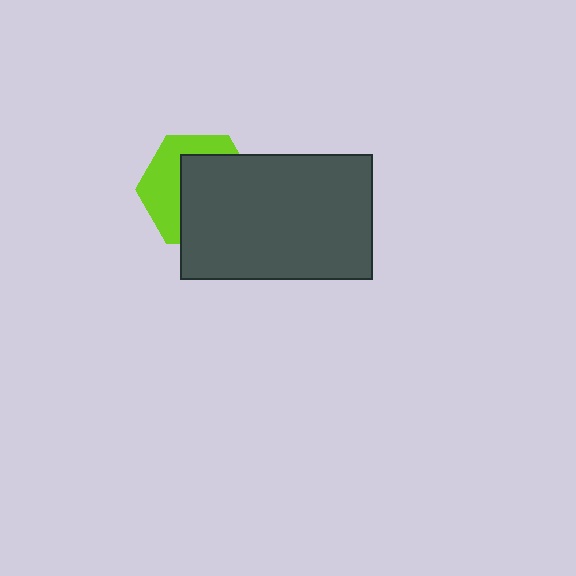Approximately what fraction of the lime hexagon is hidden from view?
Roughly 59% of the lime hexagon is hidden behind the dark gray rectangle.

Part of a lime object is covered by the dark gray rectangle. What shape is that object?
It is a hexagon.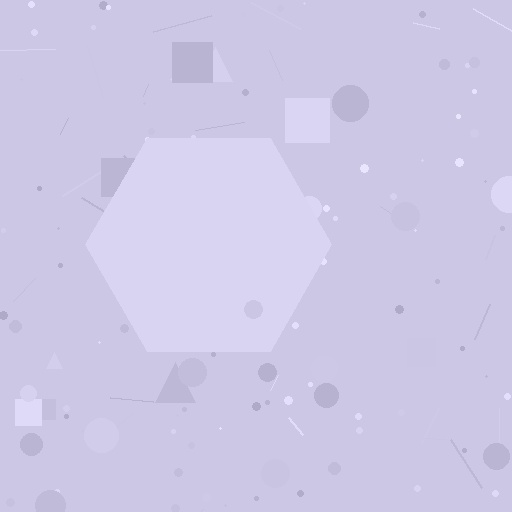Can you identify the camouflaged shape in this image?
The camouflaged shape is a hexagon.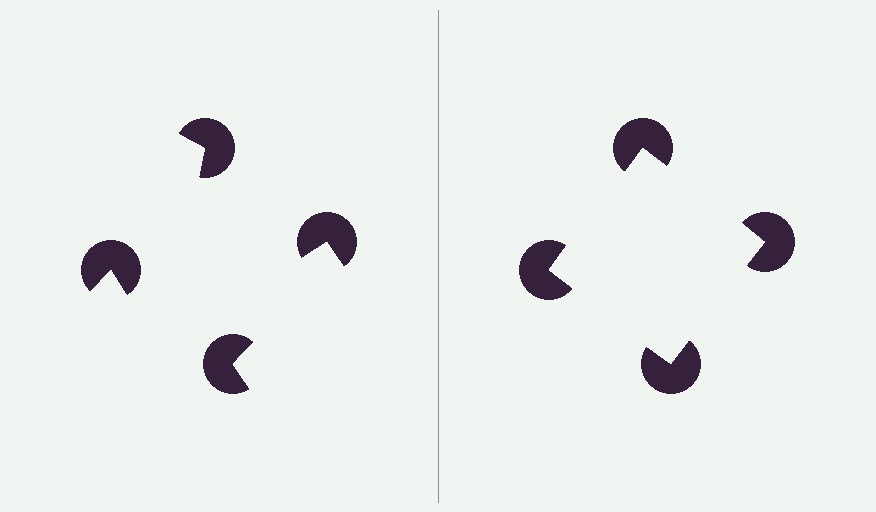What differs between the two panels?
The pac-man discs are positioned identically on both sides; only the wedge orientations differ. On the right they align to a square; on the left they are misaligned.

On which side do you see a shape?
An illusory square appears on the right side. On the left side the wedge cuts are rotated, so no coherent shape forms.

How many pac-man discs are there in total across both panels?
8 — 4 on each side.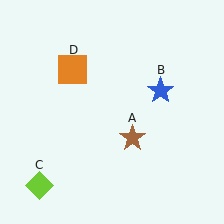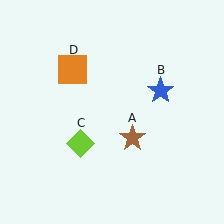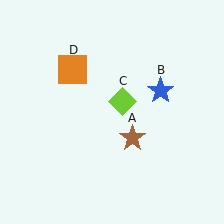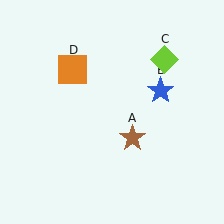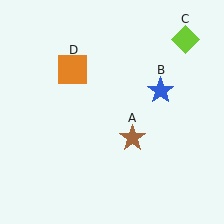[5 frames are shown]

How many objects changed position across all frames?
1 object changed position: lime diamond (object C).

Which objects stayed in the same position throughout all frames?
Brown star (object A) and blue star (object B) and orange square (object D) remained stationary.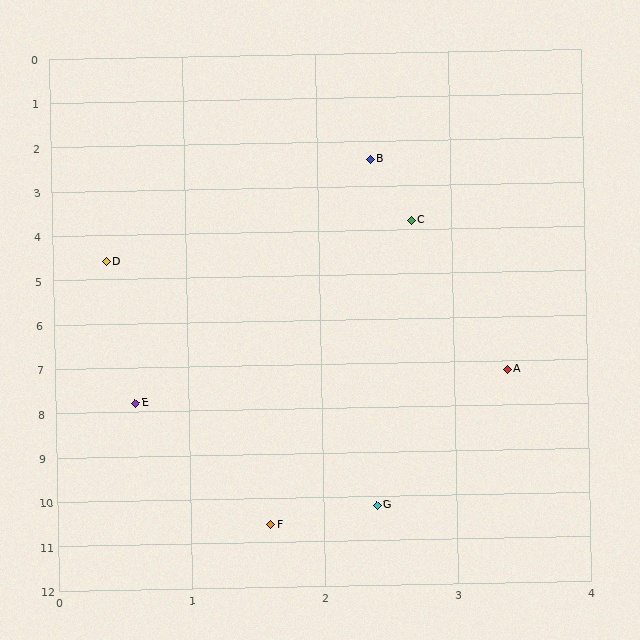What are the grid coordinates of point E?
Point E is at approximately (0.6, 7.8).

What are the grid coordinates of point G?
Point G is at approximately (2.4, 10.2).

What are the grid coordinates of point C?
Point C is at approximately (2.7, 3.8).